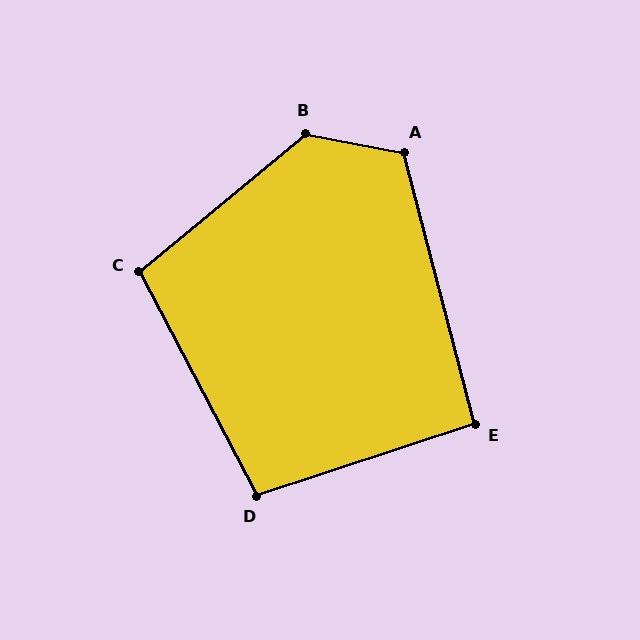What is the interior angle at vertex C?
Approximately 102 degrees (obtuse).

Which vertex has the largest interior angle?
B, at approximately 129 degrees.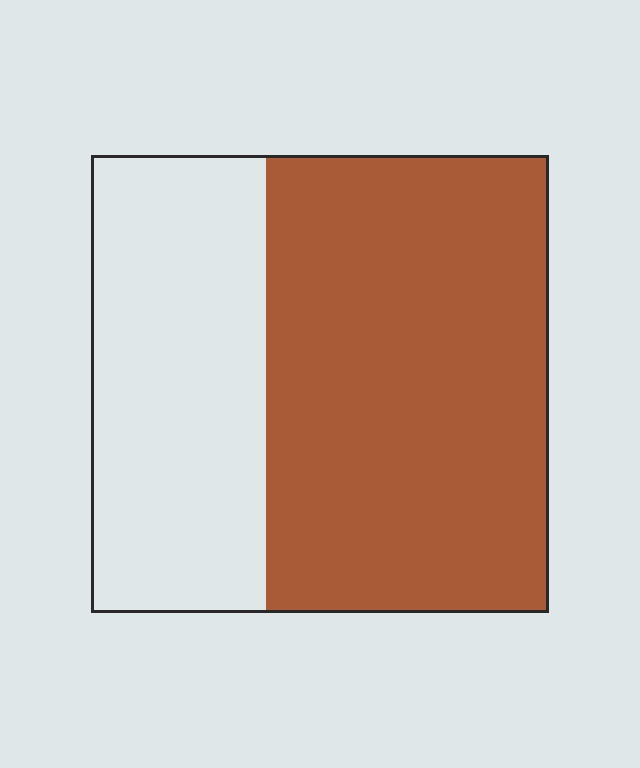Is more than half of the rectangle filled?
Yes.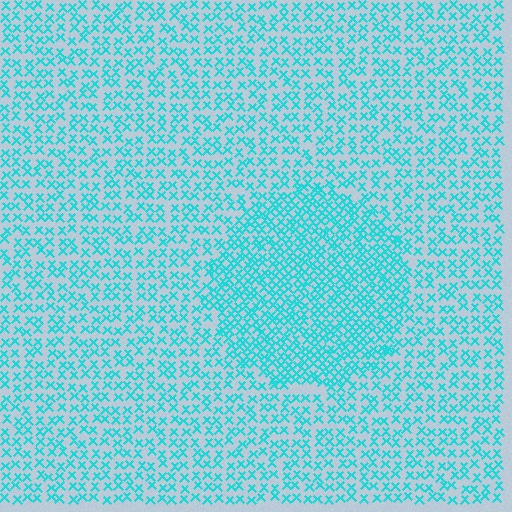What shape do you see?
I see a circle.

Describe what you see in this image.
The image contains small cyan elements arranged at two different densities. A circle-shaped region is visible where the elements are more densely packed than the surrounding area.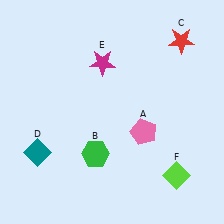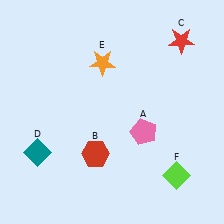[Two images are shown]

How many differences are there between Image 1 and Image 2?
There are 2 differences between the two images.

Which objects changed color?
B changed from green to red. E changed from magenta to orange.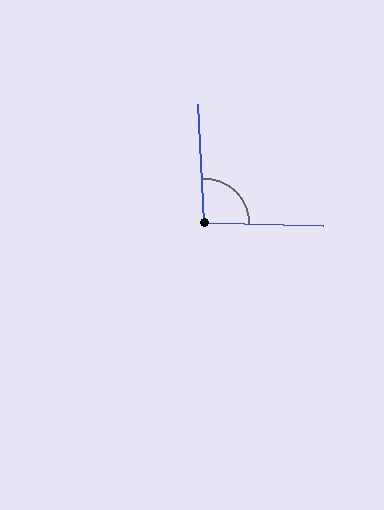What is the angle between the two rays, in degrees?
Approximately 94 degrees.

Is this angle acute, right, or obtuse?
It is approximately a right angle.